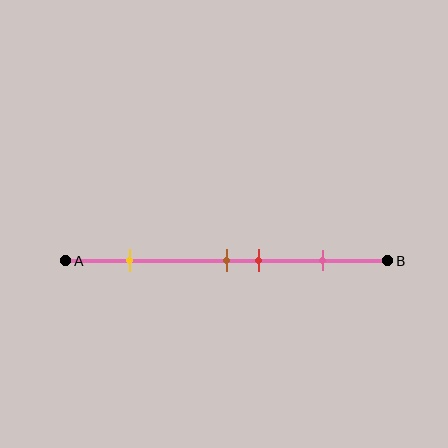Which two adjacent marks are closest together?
The brown and red marks are the closest adjacent pair.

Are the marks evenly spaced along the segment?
No, the marks are not evenly spaced.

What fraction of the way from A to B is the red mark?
The red mark is approximately 60% (0.6) of the way from A to B.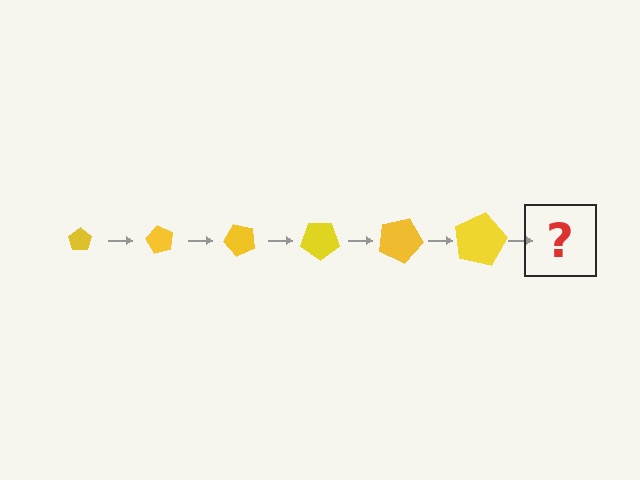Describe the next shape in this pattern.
It should be a pentagon, larger than the previous one and rotated 360 degrees from the start.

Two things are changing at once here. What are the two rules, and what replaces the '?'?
The two rules are that the pentagon grows larger each step and it rotates 60 degrees each step. The '?' should be a pentagon, larger than the previous one and rotated 360 degrees from the start.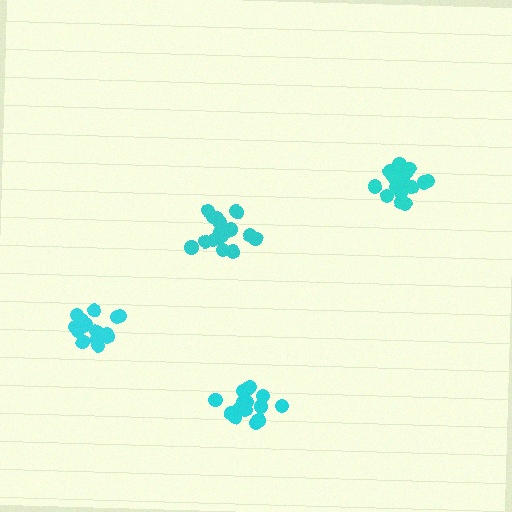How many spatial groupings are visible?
There are 4 spatial groupings.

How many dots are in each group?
Group 1: 21 dots, Group 2: 17 dots, Group 3: 15 dots, Group 4: 17 dots (70 total).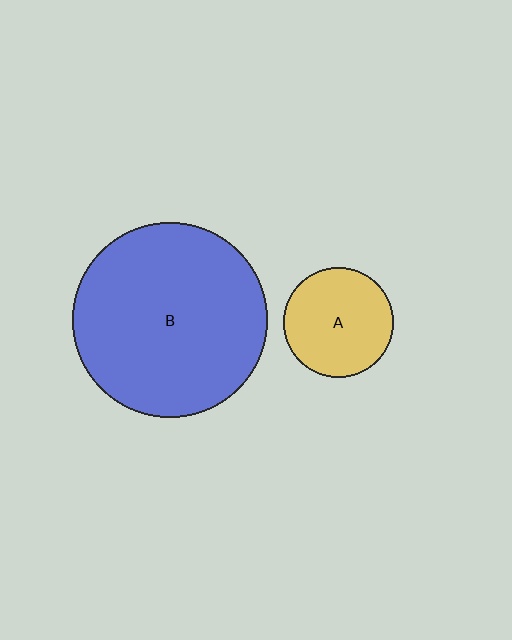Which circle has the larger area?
Circle B (blue).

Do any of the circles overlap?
No, none of the circles overlap.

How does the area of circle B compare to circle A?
Approximately 3.2 times.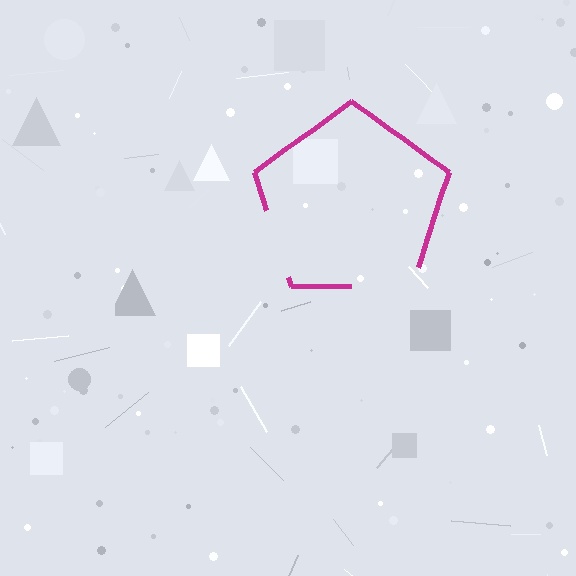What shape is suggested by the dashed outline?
The dashed outline suggests a pentagon.